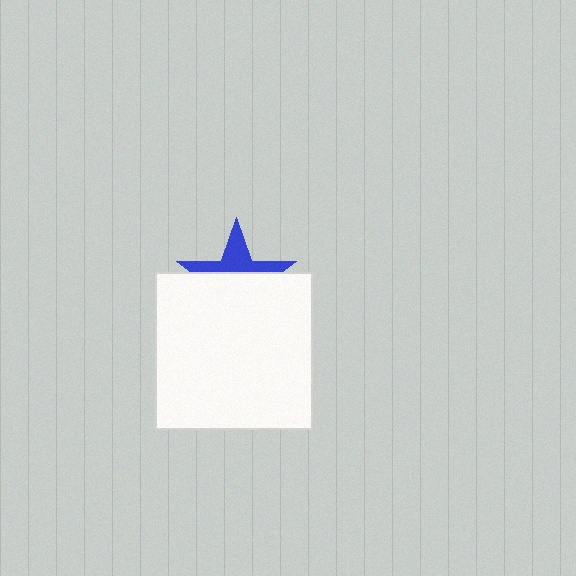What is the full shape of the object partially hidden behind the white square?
The partially hidden object is a blue star.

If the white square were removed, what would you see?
You would see the complete blue star.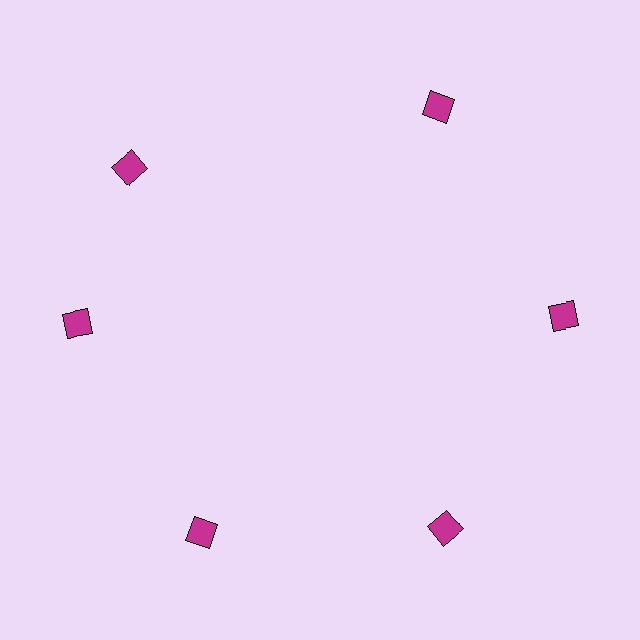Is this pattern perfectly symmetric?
No. The 6 magenta diamonds are arranged in a ring, but one element near the 11 o'clock position is rotated out of alignment along the ring, breaking the 6-fold rotational symmetry.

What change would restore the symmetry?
The symmetry would be restored by rotating it back into even spacing with its neighbors so that all 6 diamonds sit at equal angles and equal distance from the center.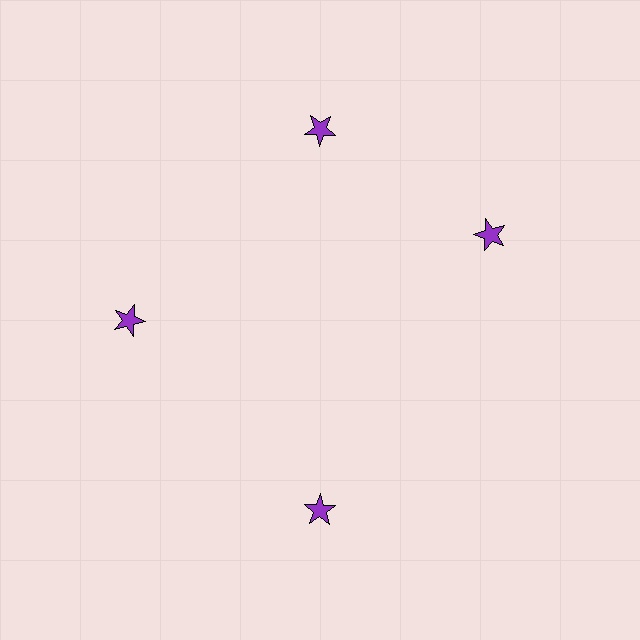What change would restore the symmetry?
The symmetry would be restored by rotating it back into even spacing with its neighbors so that all 4 stars sit at equal angles and equal distance from the center.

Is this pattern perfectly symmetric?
No. The 4 purple stars are arranged in a ring, but one element near the 3 o'clock position is rotated out of alignment along the ring, breaking the 4-fold rotational symmetry.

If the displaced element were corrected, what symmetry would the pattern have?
It would have 4-fold rotational symmetry — the pattern would map onto itself every 90 degrees.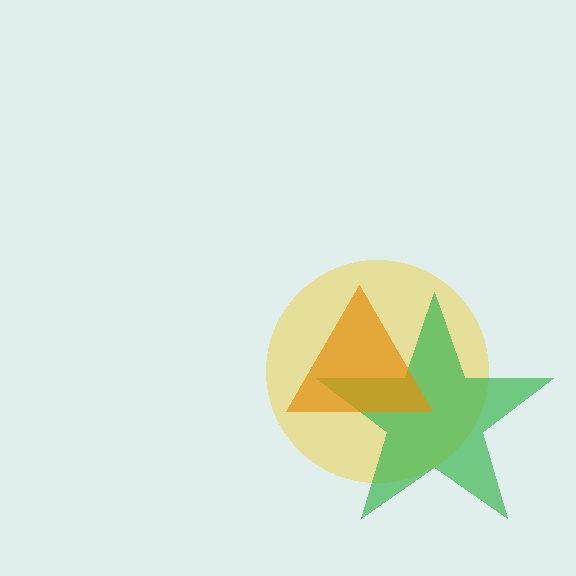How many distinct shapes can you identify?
There are 3 distinct shapes: a yellow circle, a green star, an orange triangle.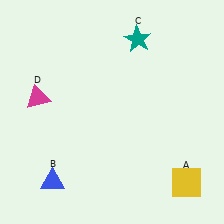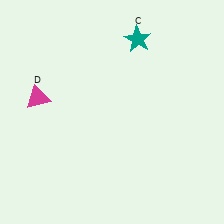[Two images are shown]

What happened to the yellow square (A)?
The yellow square (A) was removed in Image 2. It was in the bottom-right area of Image 1.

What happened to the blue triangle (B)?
The blue triangle (B) was removed in Image 2. It was in the bottom-left area of Image 1.